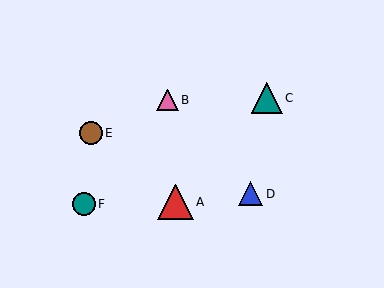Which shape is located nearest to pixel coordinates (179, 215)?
The red triangle (labeled A) at (175, 202) is nearest to that location.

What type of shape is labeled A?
Shape A is a red triangle.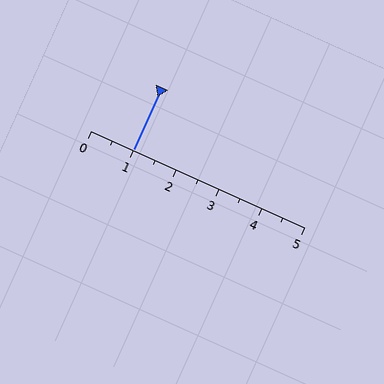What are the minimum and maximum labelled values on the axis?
The axis runs from 0 to 5.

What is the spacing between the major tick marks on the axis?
The major ticks are spaced 1 apart.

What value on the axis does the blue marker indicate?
The marker indicates approximately 1.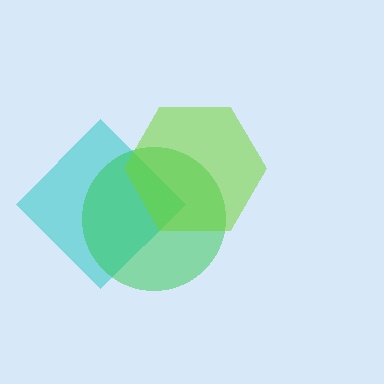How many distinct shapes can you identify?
There are 3 distinct shapes: a cyan diamond, a green circle, a lime hexagon.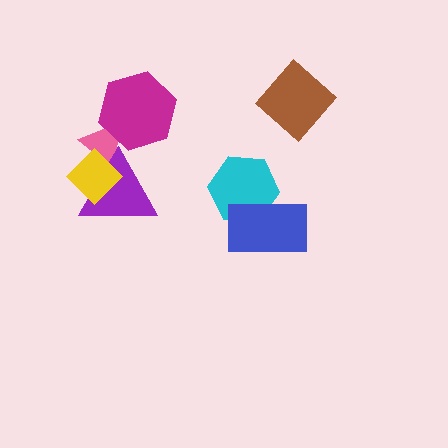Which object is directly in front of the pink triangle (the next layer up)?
The magenta hexagon is directly in front of the pink triangle.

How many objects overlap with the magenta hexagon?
1 object overlaps with the magenta hexagon.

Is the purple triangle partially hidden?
Yes, it is partially covered by another shape.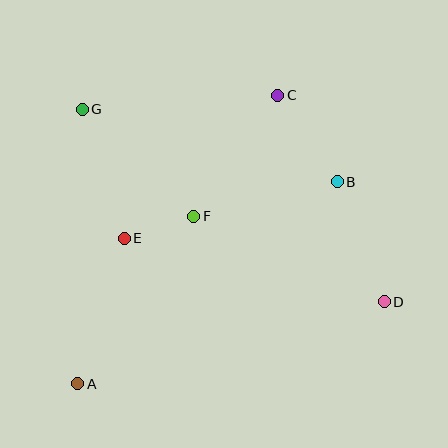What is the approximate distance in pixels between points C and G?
The distance between C and G is approximately 196 pixels.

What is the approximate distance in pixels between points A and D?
The distance between A and D is approximately 318 pixels.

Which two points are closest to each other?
Points E and F are closest to each other.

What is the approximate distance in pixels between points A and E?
The distance between A and E is approximately 152 pixels.